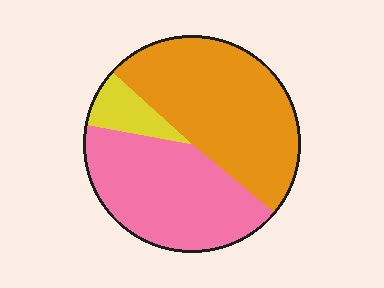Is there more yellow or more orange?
Orange.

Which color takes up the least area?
Yellow, at roughly 10%.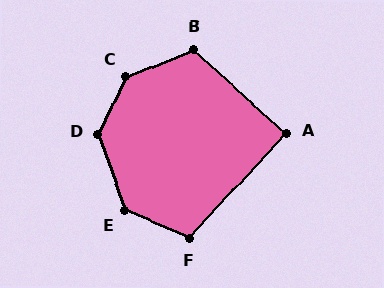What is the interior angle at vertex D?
Approximately 135 degrees (obtuse).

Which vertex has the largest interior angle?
C, at approximately 137 degrees.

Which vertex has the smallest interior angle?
A, at approximately 90 degrees.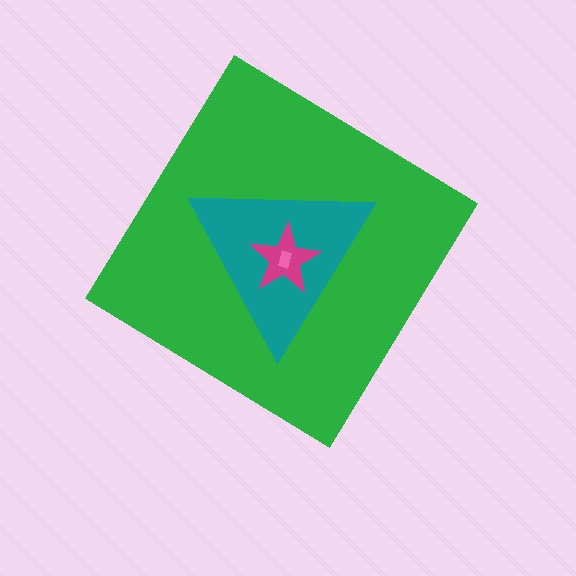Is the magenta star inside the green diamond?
Yes.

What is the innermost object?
The pink rectangle.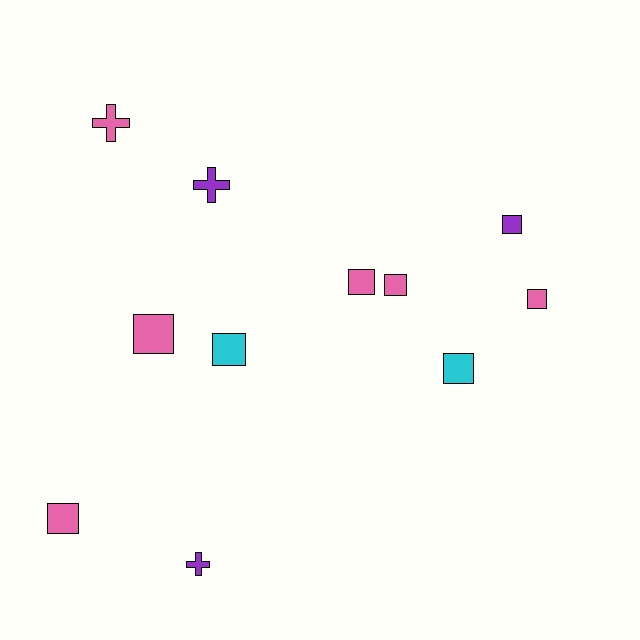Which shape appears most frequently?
Square, with 8 objects.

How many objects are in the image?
There are 11 objects.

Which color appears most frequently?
Pink, with 6 objects.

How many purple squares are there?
There is 1 purple square.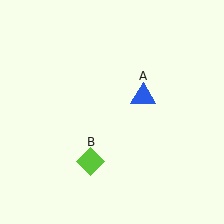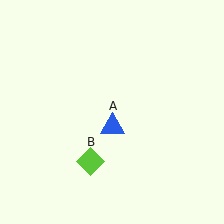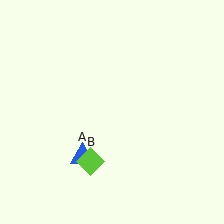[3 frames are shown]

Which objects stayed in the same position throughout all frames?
Lime diamond (object B) remained stationary.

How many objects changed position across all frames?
1 object changed position: blue triangle (object A).